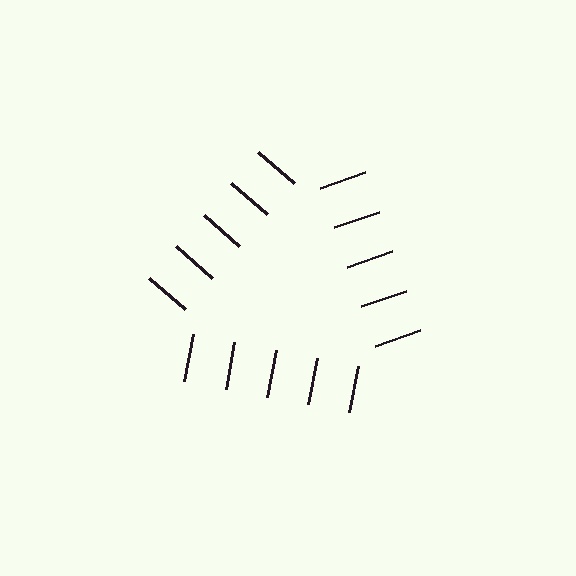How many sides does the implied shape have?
3 sides — the line-ends trace a triangle.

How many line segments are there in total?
15 — 5 along each of the 3 edges.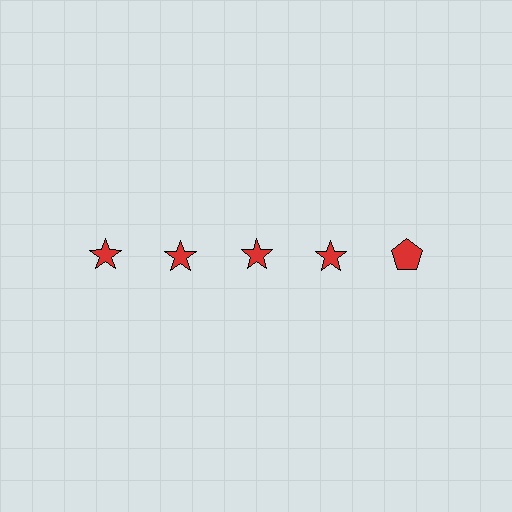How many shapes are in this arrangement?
There are 5 shapes arranged in a grid pattern.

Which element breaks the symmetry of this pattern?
The red pentagon in the top row, rightmost column breaks the symmetry. All other shapes are red stars.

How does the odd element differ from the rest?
It has a different shape: pentagon instead of star.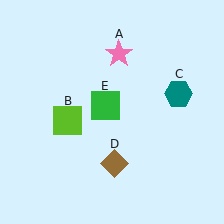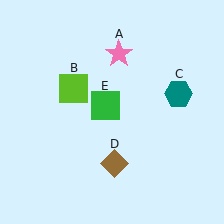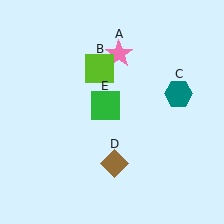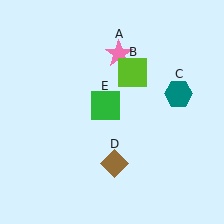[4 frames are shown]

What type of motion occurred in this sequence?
The lime square (object B) rotated clockwise around the center of the scene.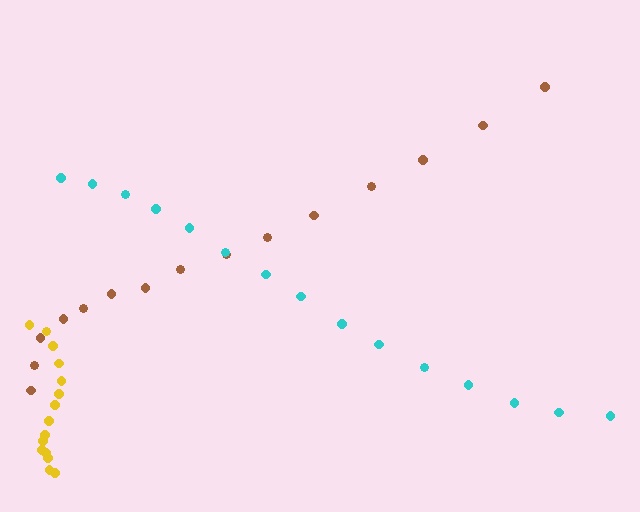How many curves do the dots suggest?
There are 3 distinct paths.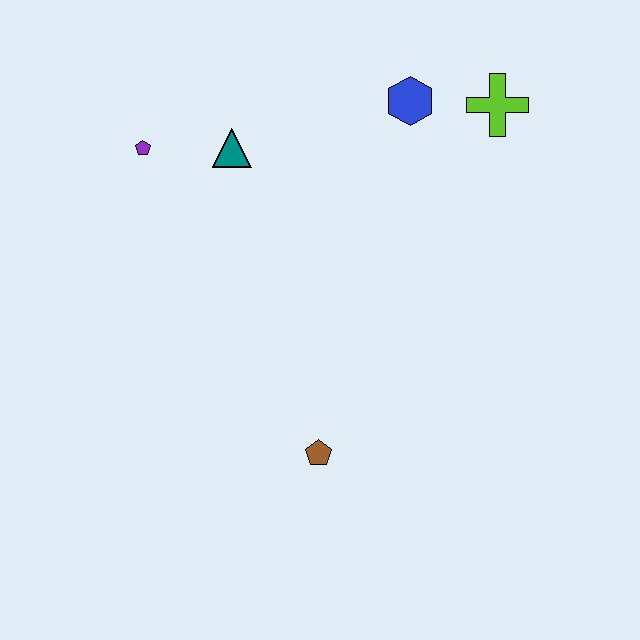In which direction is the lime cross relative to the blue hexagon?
The lime cross is to the right of the blue hexagon.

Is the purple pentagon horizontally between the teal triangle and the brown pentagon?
No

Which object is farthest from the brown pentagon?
The lime cross is farthest from the brown pentagon.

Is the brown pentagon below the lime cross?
Yes